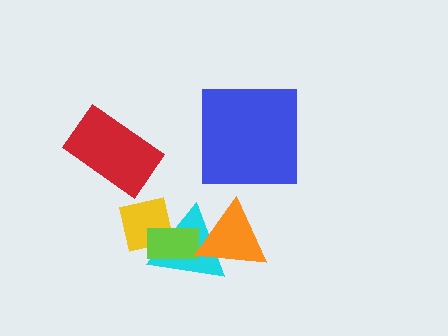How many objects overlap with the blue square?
0 objects overlap with the blue square.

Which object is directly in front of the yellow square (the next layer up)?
The cyan triangle is directly in front of the yellow square.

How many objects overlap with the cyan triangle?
3 objects overlap with the cyan triangle.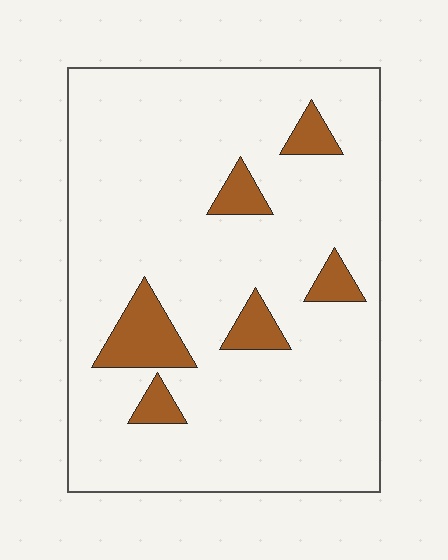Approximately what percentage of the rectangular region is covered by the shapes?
Approximately 10%.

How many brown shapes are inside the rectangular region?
6.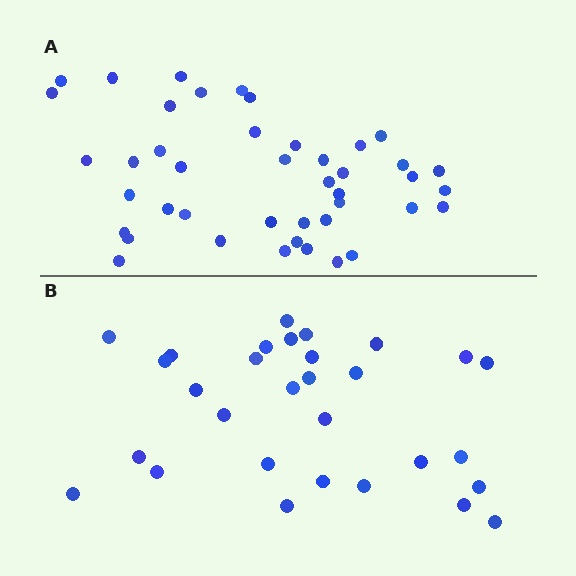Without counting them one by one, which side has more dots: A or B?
Region A (the top region) has more dots.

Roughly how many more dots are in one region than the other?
Region A has approximately 15 more dots than region B.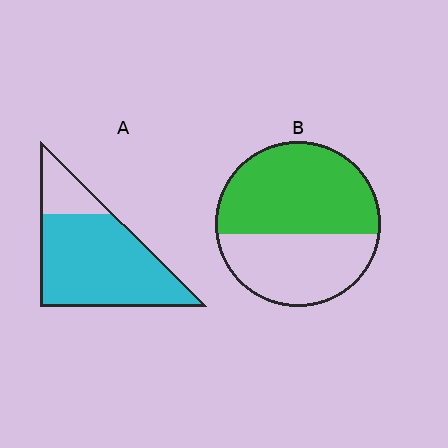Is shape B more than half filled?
Yes.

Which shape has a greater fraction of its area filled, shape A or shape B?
Shape A.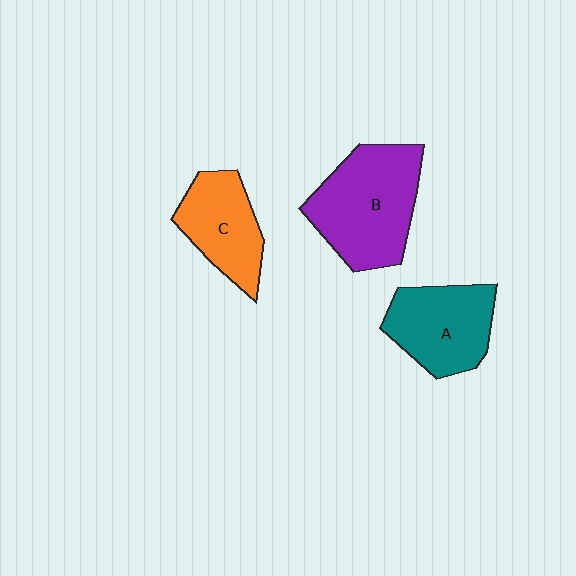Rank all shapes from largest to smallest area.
From largest to smallest: B (purple), A (teal), C (orange).